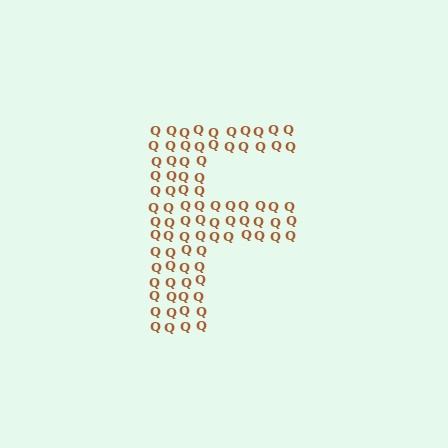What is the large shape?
The large shape is the letter F.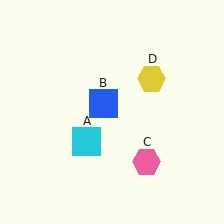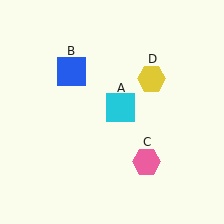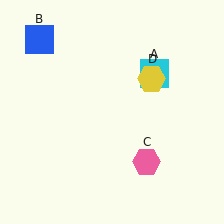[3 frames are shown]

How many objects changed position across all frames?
2 objects changed position: cyan square (object A), blue square (object B).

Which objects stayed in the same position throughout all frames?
Pink hexagon (object C) and yellow hexagon (object D) remained stationary.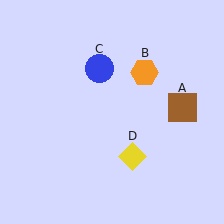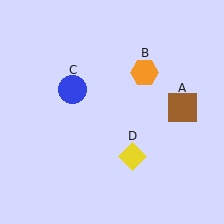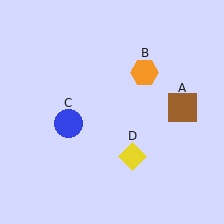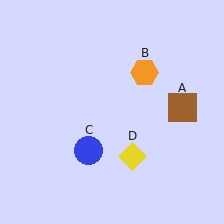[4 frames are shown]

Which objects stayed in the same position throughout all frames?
Brown square (object A) and orange hexagon (object B) and yellow diamond (object D) remained stationary.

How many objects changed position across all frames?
1 object changed position: blue circle (object C).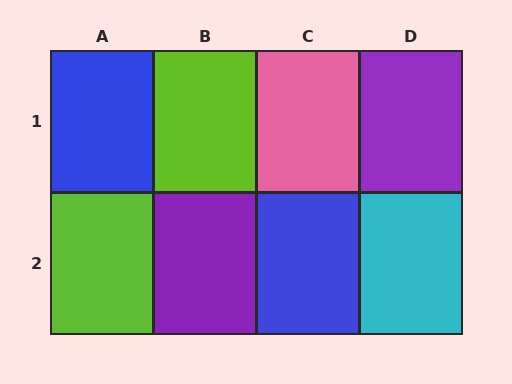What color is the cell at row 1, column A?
Blue.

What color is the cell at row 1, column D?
Purple.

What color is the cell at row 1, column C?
Pink.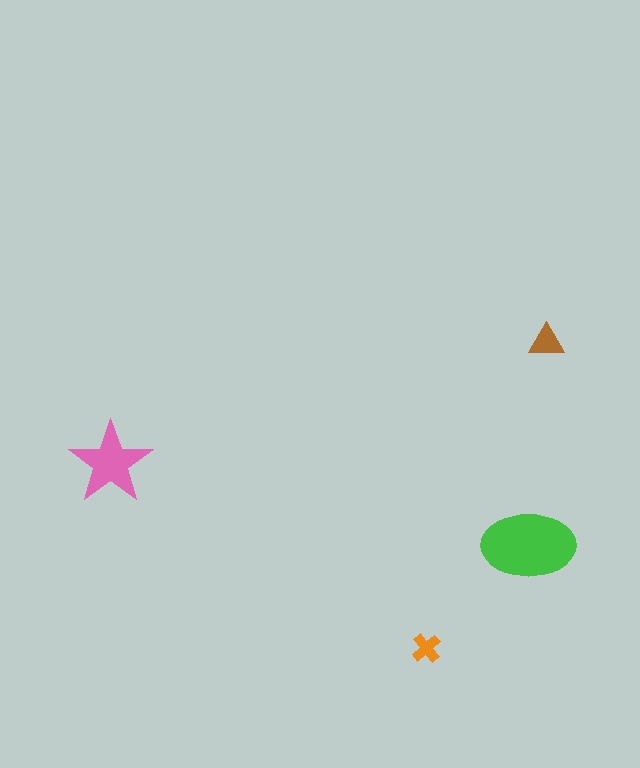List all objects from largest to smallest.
The green ellipse, the pink star, the brown triangle, the orange cross.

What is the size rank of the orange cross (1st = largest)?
4th.